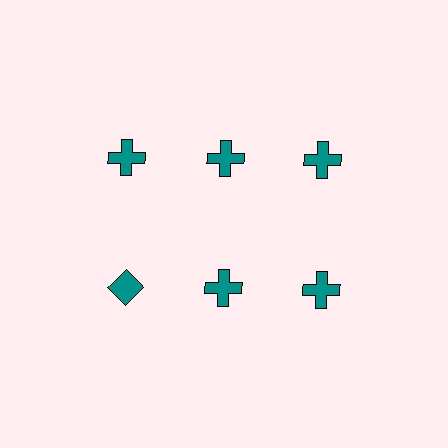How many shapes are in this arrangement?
There are 6 shapes arranged in a grid pattern.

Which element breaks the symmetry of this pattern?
The teal diamond in the second row, leftmost column breaks the symmetry. All other shapes are teal crosses.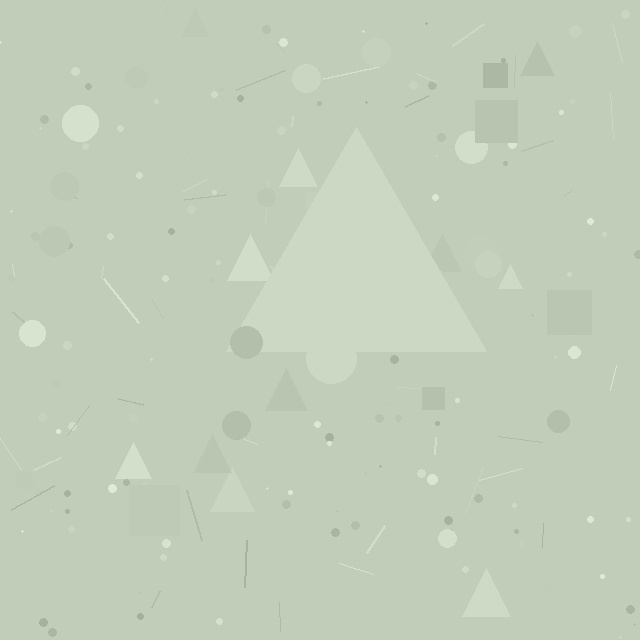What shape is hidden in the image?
A triangle is hidden in the image.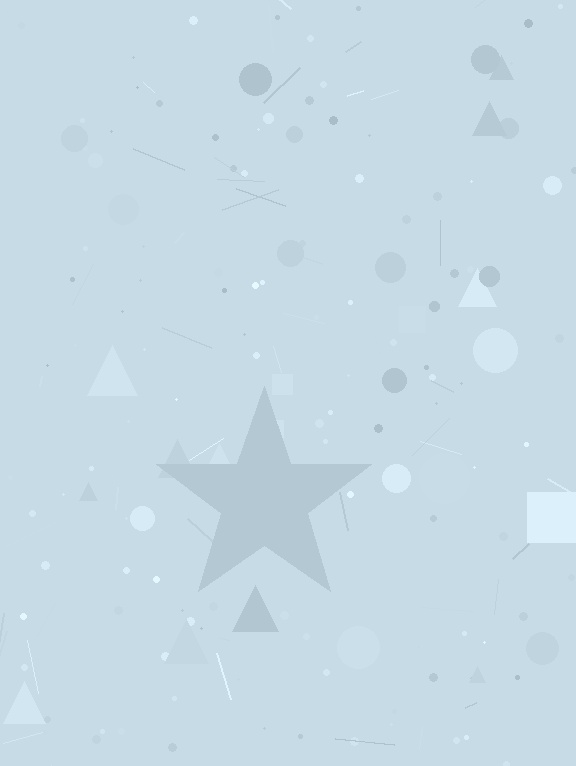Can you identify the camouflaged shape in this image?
The camouflaged shape is a star.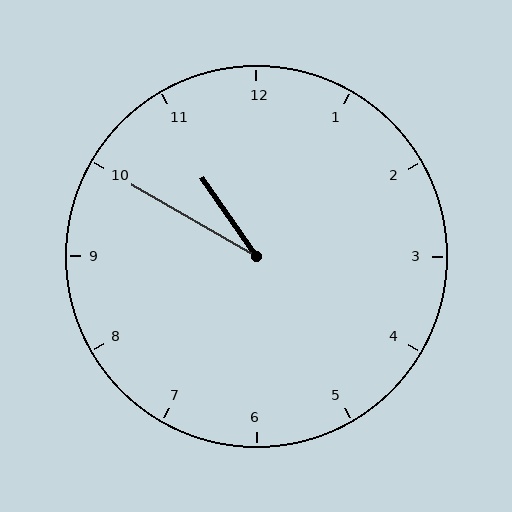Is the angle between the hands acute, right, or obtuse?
It is acute.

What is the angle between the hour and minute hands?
Approximately 25 degrees.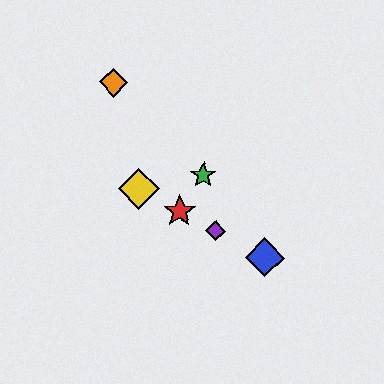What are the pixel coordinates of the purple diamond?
The purple diamond is at (216, 231).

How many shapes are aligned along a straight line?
4 shapes (the red star, the blue diamond, the yellow diamond, the purple diamond) are aligned along a straight line.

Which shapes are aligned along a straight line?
The red star, the blue diamond, the yellow diamond, the purple diamond are aligned along a straight line.